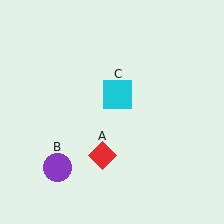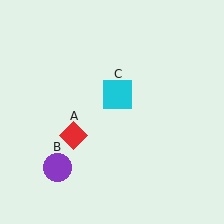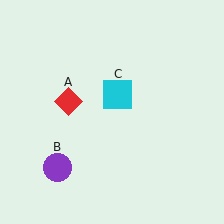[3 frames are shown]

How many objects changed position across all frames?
1 object changed position: red diamond (object A).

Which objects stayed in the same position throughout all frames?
Purple circle (object B) and cyan square (object C) remained stationary.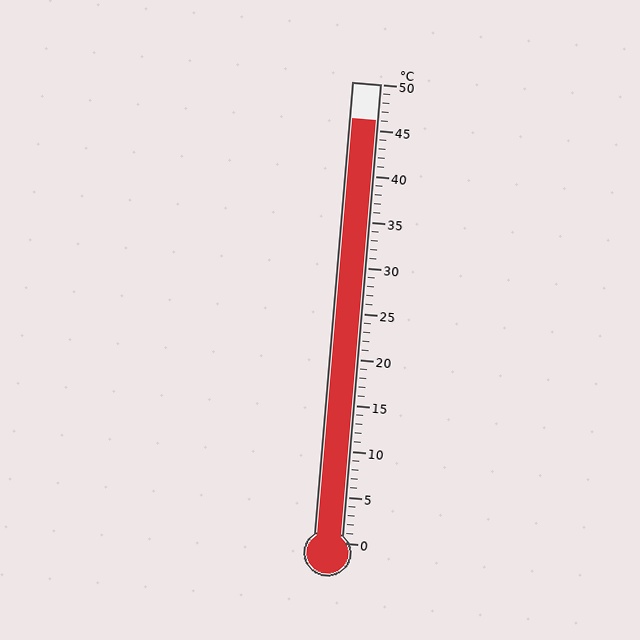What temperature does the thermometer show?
The thermometer shows approximately 46°C.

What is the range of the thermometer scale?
The thermometer scale ranges from 0°C to 50°C.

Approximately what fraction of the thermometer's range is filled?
The thermometer is filled to approximately 90% of its range.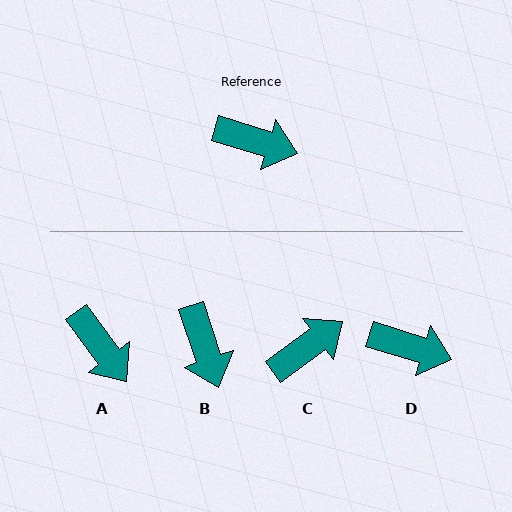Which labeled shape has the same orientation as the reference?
D.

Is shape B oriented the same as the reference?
No, it is off by about 54 degrees.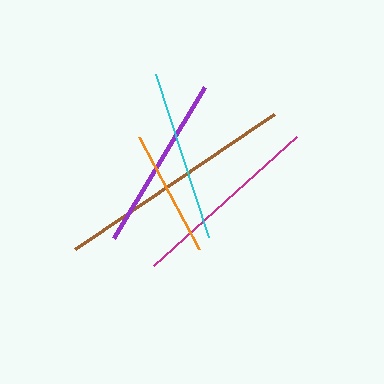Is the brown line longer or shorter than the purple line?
The brown line is longer than the purple line.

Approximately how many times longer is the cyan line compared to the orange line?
The cyan line is approximately 1.4 times the length of the orange line.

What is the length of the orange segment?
The orange segment is approximately 127 pixels long.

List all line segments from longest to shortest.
From longest to shortest: brown, magenta, purple, cyan, orange.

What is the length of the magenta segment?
The magenta segment is approximately 194 pixels long.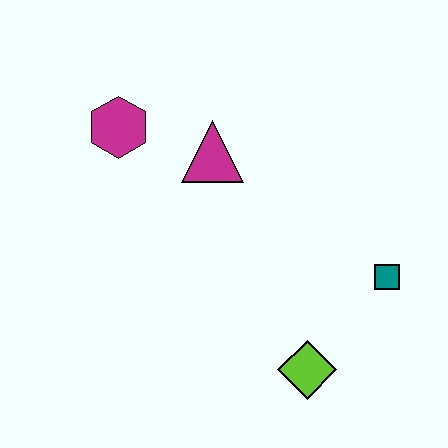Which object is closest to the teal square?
The lime diamond is closest to the teal square.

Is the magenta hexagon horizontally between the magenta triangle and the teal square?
No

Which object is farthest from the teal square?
The magenta hexagon is farthest from the teal square.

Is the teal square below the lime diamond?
No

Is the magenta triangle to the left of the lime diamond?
Yes